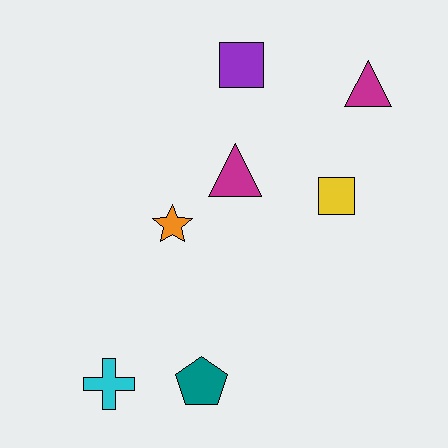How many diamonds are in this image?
There are no diamonds.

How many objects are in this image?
There are 7 objects.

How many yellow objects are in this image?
There is 1 yellow object.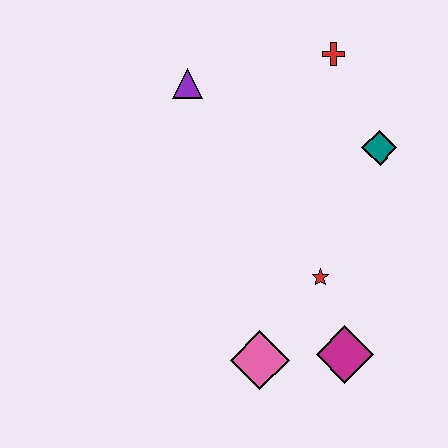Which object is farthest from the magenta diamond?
The purple triangle is farthest from the magenta diamond.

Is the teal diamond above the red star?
Yes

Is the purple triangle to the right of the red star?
No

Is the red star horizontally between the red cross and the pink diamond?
Yes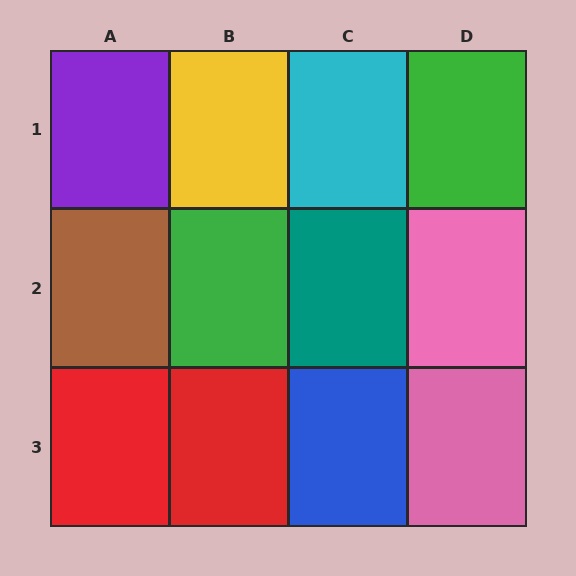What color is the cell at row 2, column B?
Green.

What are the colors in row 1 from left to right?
Purple, yellow, cyan, green.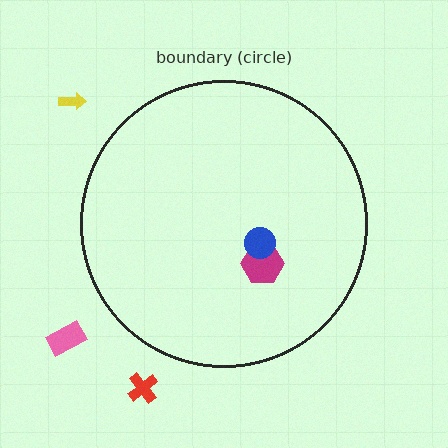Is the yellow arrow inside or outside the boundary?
Outside.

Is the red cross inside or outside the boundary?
Outside.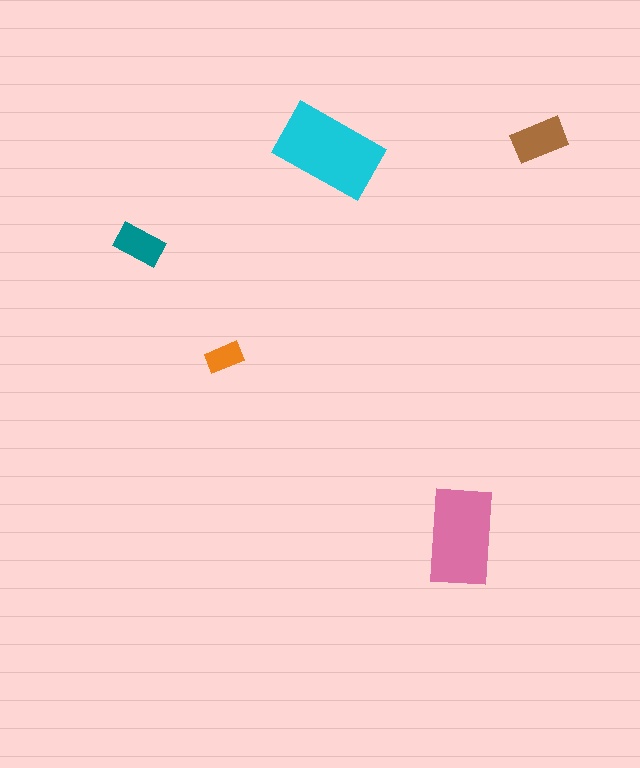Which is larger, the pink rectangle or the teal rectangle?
The pink one.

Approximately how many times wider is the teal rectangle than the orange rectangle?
About 1.5 times wider.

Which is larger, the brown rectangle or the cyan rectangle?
The cyan one.